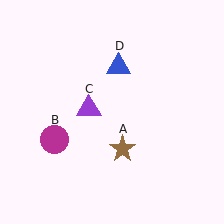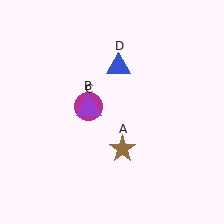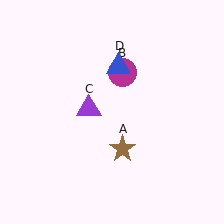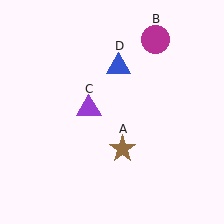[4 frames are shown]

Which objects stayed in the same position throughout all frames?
Brown star (object A) and purple triangle (object C) and blue triangle (object D) remained stationary.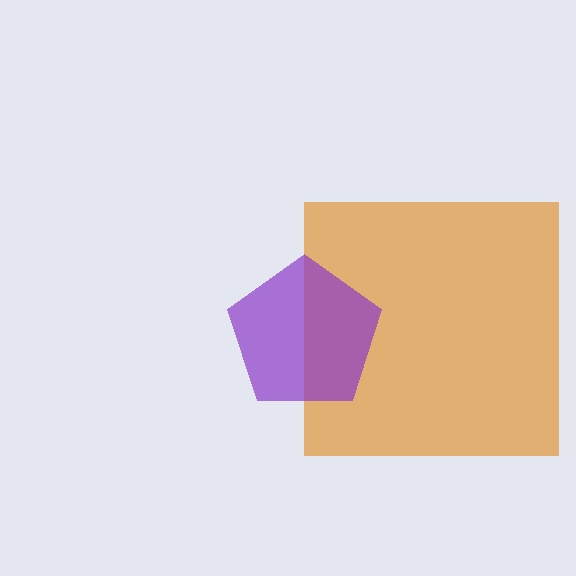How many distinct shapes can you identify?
There are 2 distinct shapes: an orange square, a purple pentagon.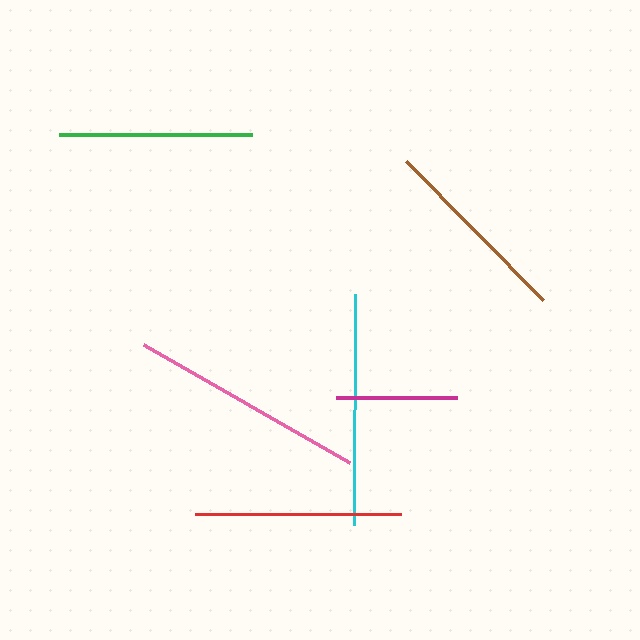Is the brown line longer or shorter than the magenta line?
The brown line is longer than the magenta line.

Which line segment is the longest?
The pink line is the longest at approximately 237 pixels.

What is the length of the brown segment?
The brown segment is approximately 195 pixels long.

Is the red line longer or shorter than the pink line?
The pink line is longer than the red line.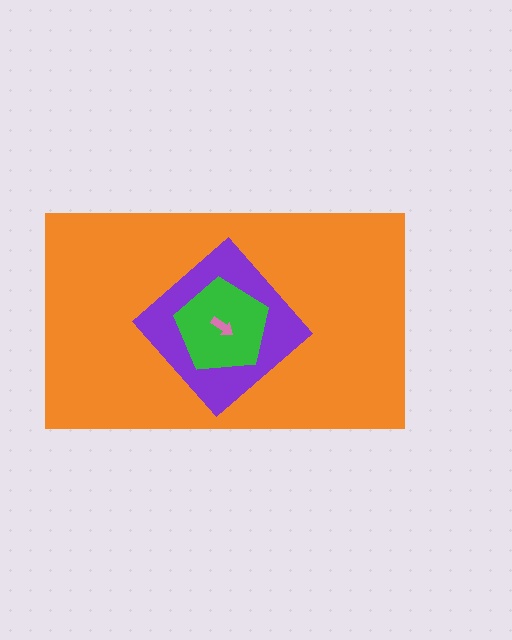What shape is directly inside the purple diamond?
The green pentagon.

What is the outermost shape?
The orange rectangle.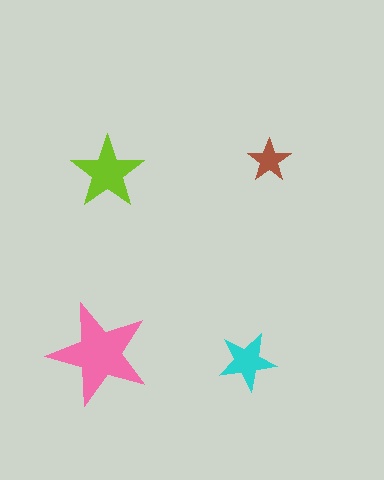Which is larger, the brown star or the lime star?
The lime one.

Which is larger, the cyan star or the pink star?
The pink one.